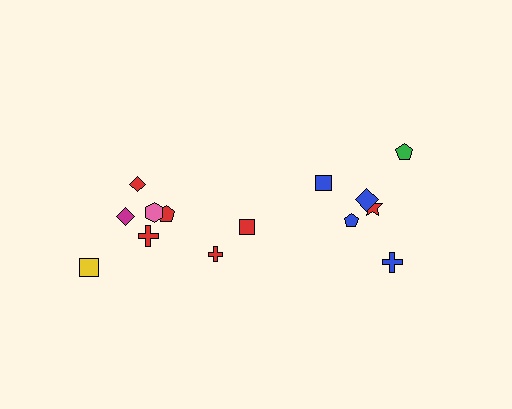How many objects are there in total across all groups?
There are 14 objects.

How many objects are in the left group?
There are 8 objects.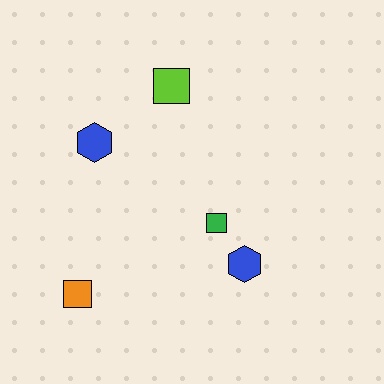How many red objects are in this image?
There are no red objects.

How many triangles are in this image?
There are no triangles.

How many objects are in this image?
There are 5 objects.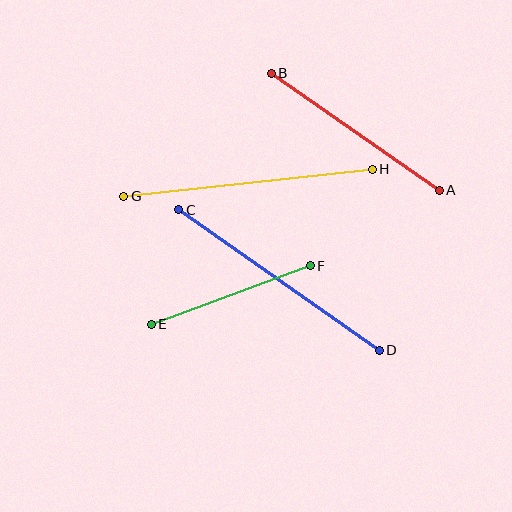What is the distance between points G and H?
The distance is approximately 250 pixels.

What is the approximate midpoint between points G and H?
The midpoint is at approximately (248, 183) pixels.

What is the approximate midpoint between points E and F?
The midpoint is at approximately (231, 295) pixels.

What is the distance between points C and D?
The distance is approximately 245 pixels.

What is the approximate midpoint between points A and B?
The midpoint is at approximately (355, 132) pixels.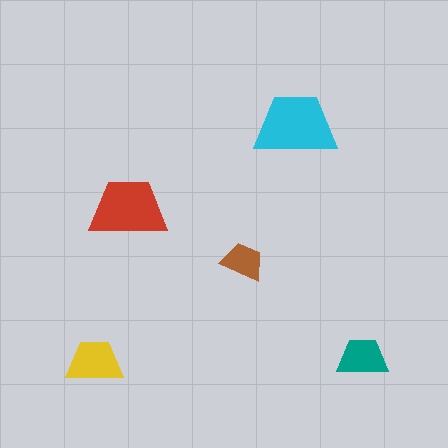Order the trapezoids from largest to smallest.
the cyan one, the red one, the yellow one, the teal one, the brown one.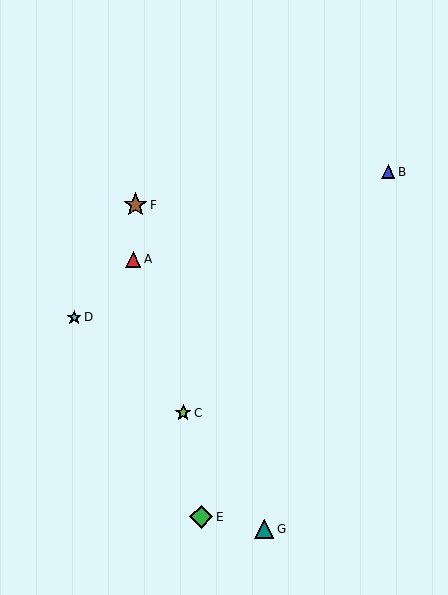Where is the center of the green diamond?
The center of the green diamond is at (201, 517).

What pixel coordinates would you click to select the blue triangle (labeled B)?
Click at (388, 172) to select the blue triangle B.